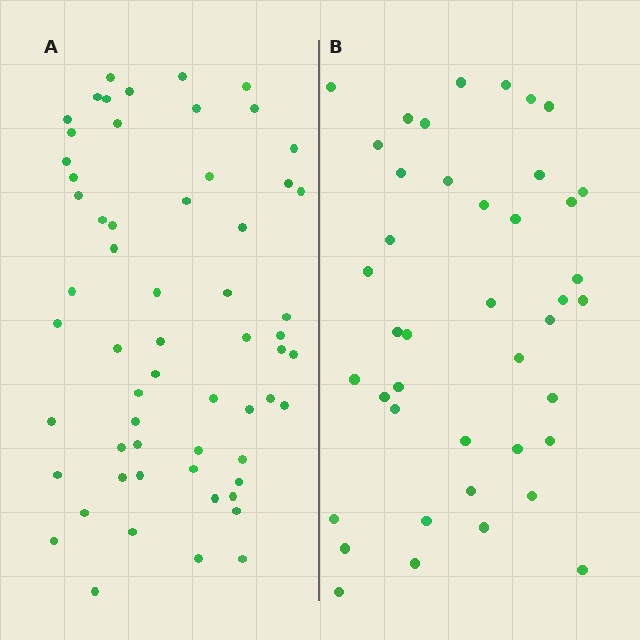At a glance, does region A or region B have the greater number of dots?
Region A (the left region) has more dots.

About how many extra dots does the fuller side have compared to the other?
Region A has approximately 20 more dots than region B.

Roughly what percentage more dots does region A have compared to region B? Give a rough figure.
About 45% more.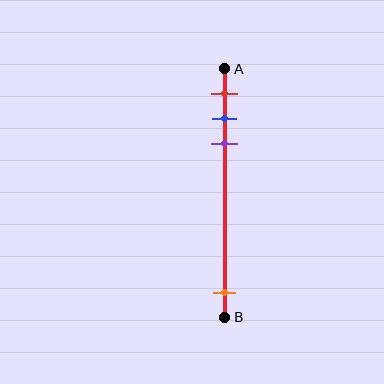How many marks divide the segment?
There are 4 marks dividing the segment.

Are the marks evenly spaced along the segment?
No, the marks are not evenly spaced.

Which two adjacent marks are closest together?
The blue and purple marks are the closest adjacent pair.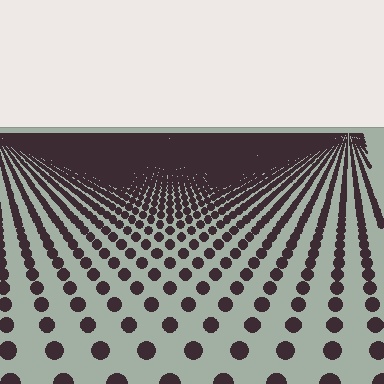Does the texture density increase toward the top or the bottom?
Density increases toward the top.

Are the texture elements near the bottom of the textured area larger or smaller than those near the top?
Larger. Near the bottom, elements are closer to the viewer and appear at a bigger on-screen size.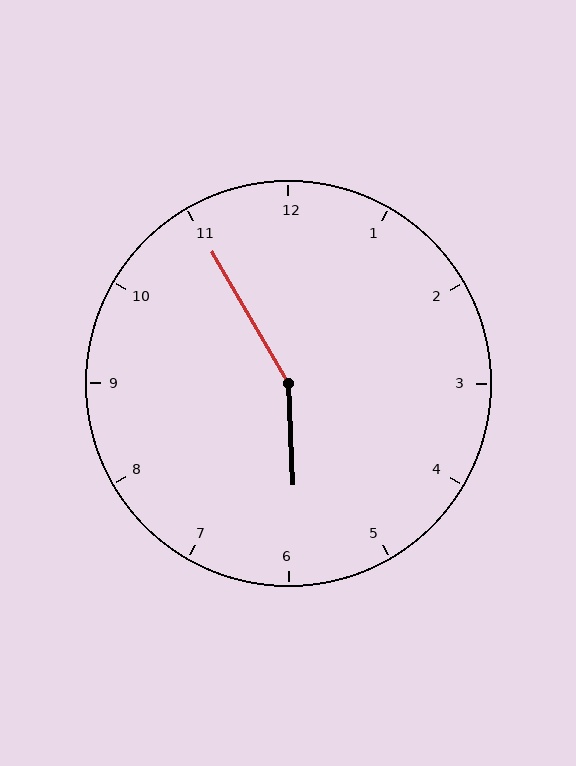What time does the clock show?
5:55.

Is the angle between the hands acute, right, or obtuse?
It is obtuse.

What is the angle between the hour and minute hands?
Approximately 152 degrees.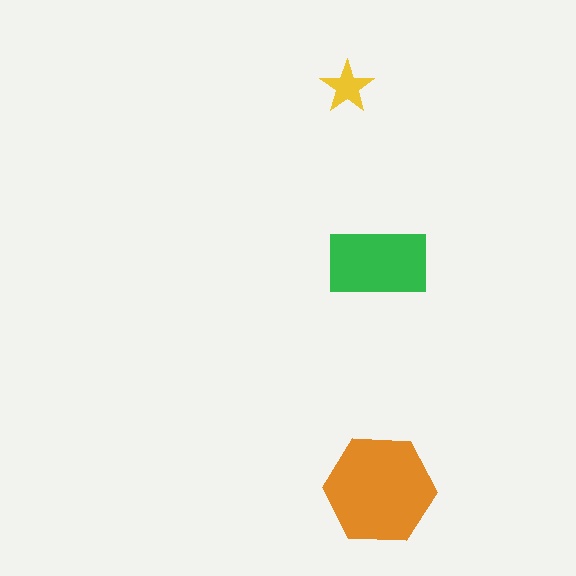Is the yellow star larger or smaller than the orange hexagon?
Smaller.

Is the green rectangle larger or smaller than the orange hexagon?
Smaller.